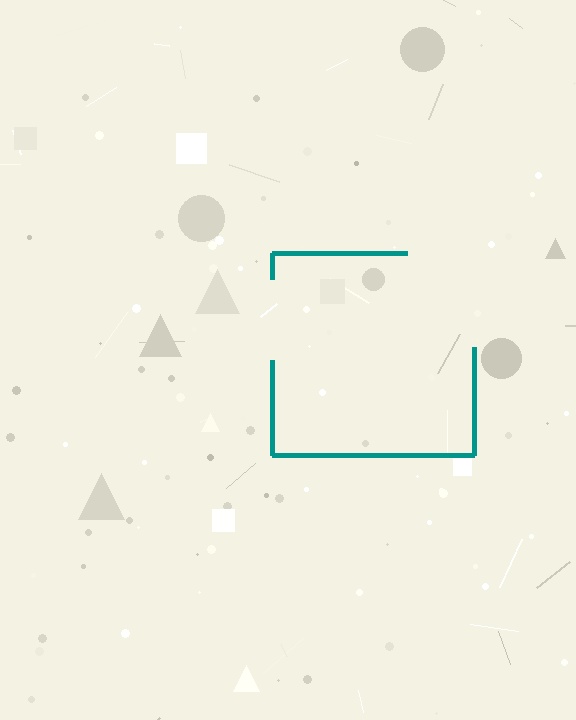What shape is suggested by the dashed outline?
The dashed outline suggests a square.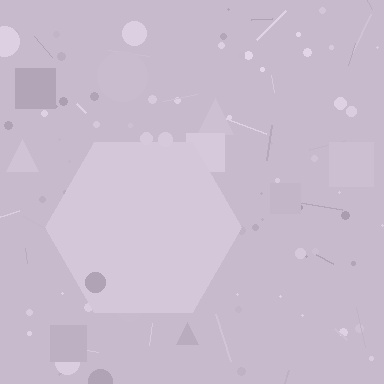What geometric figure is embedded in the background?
A hexagon is embedded in the background.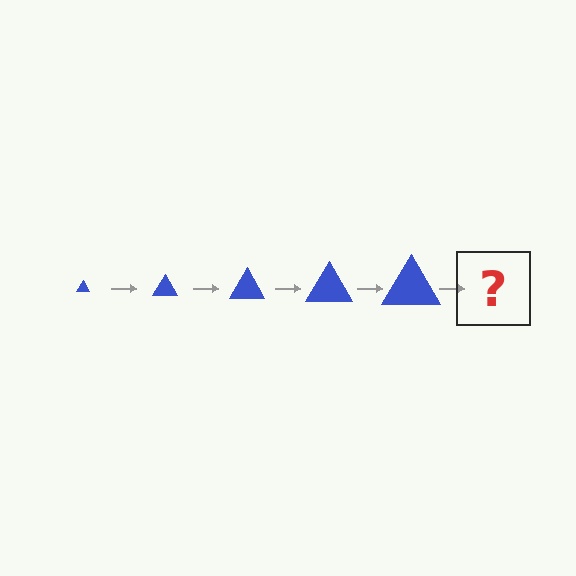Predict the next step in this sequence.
The next step is a blue triangle, larger than the previous one.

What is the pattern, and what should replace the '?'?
The pattern is that the triangle gets progressively larger each step. The '?' should be a blue triangle, larger than the previous one.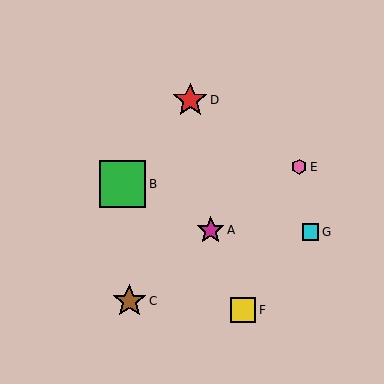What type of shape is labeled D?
Shape D is a red star.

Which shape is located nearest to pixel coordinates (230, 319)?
The yellow square (labeled F) at (243, 310) is nearest to that location.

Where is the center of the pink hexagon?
The center of the pink hexagon is at (299, 167).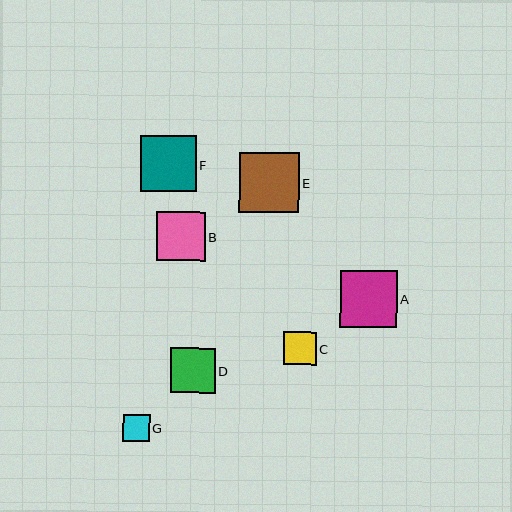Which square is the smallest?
Square G is the smallest with a size of approximately 26 pixels.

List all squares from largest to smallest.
From largest to smallest: E, A, F, B, D, C, G.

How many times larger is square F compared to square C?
Square F is approximately 1.7 times the size of square C.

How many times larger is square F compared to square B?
Square F is approximately 1.2 times the size of square B.